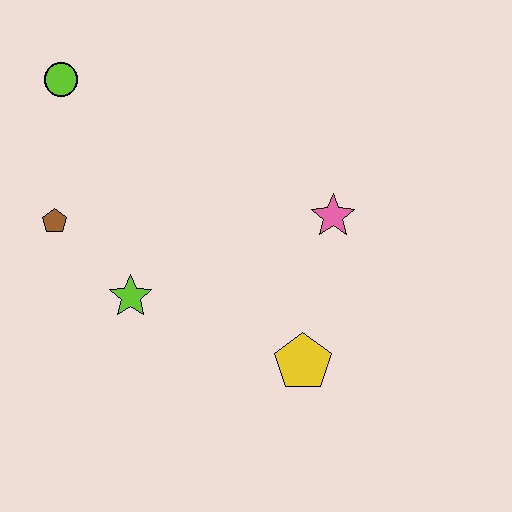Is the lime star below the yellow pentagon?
No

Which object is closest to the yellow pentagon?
The pink star is closest to the yellow pentagon.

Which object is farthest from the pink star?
The lime circle is farthest from the pink star.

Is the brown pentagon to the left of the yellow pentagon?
Yes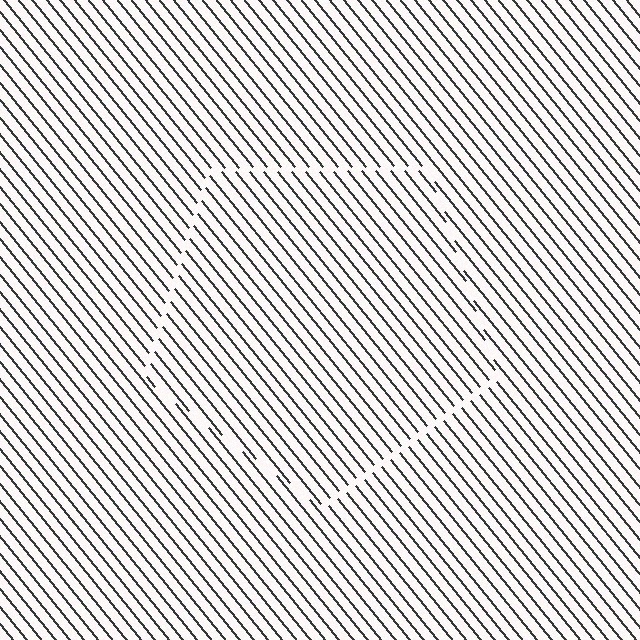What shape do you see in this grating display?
An illusory pentagon. The interior of the shape contains the same grating, shifted by half a period — the contour is defined by the phase discontinuity where line-ends from the inner and outer gratings abut.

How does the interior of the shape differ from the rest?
The interior of the shape contains the same grating, shifted by half a period — the contour is defined by the phase discontinuity where line-ends from the inner and outer gratings abut.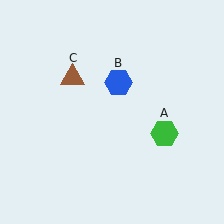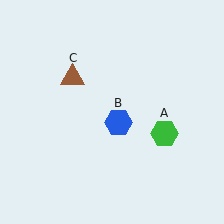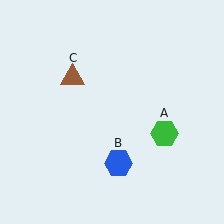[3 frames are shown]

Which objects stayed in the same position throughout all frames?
Green hexagon (object A) and brown triangle (object C) remained stationary.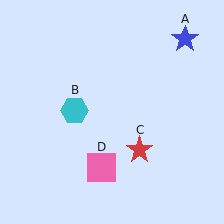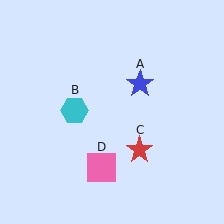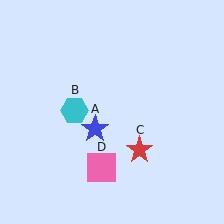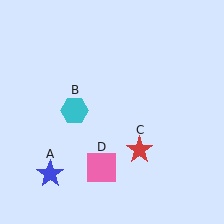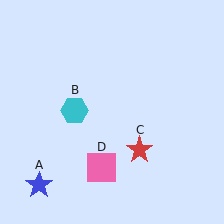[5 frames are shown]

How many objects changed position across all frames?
1 object changed position: blue star (object A).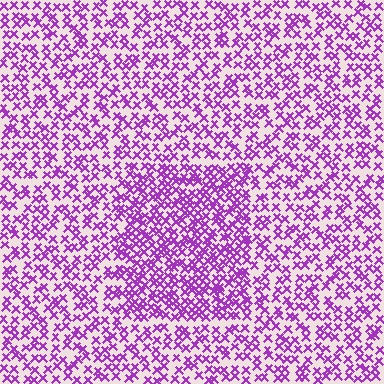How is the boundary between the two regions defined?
The boundary is defined by a change in element density (approximately 1.7x ratio). All elements are the same color, size, and shape.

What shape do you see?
I see a rectangle.